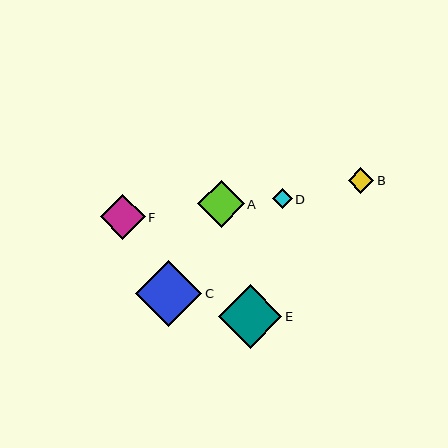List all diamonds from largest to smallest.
From largest to smallest: C, E, A, F, B, D.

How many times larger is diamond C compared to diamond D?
Diamond C is approximately 3.2 times the size of diamond D.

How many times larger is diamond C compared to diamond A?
Diamond C is approximately 1.4 times the size of diamond A.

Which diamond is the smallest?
Diamond D is the smallest with a size of approximately 20 pixels.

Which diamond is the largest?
Diamond C is the largest with a size of approximately 66 pixels.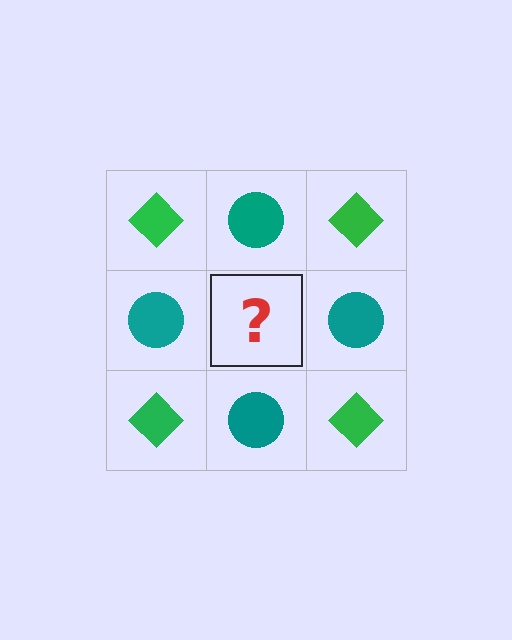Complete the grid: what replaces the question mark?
The question mark should be replaced with a green diamond.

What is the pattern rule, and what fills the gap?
The rule is that it alternates green diamond and teal circle in a checkerboard pattern. The gap should be filled with a green diamond.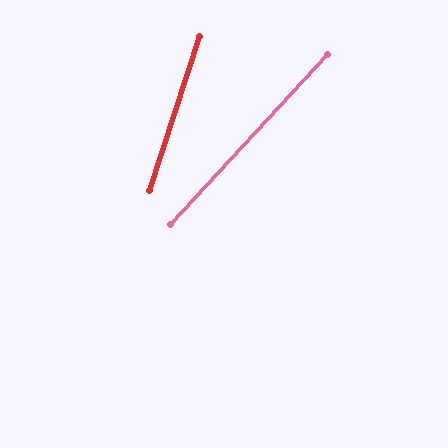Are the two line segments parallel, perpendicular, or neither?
Neither parallel nor perpendicular — they differ by about 25°.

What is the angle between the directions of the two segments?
Approximately 25 degrees.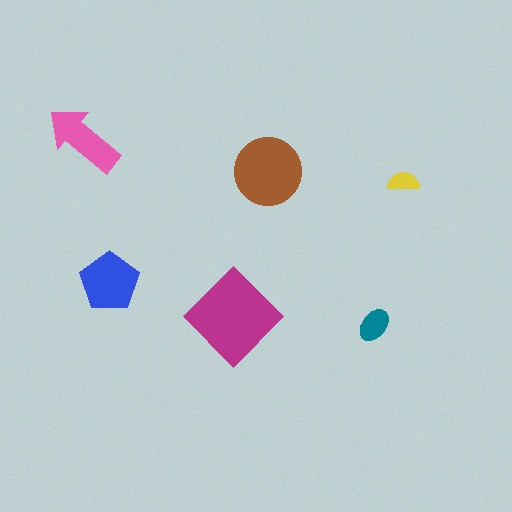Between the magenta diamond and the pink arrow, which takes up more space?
The magenta diamond.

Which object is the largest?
The magenta diamond.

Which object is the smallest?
The yellow semicircle.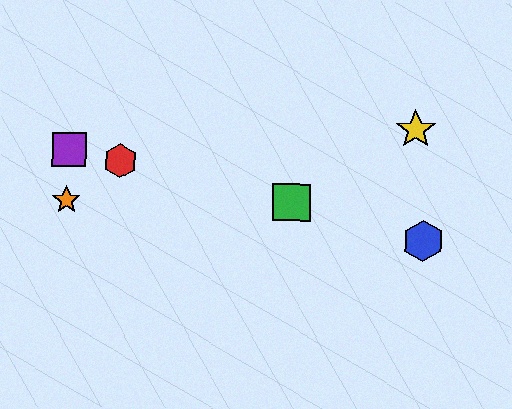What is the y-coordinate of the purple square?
The purple square is at y≈150.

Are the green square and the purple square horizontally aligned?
No, the green square is at y≈202 and the purple square is at y≈150.